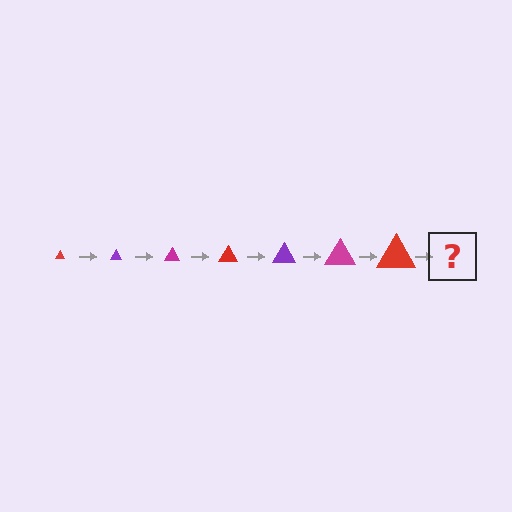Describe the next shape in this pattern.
It should be a purple triangle, larger than the previous one.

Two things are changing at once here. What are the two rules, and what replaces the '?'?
The two rules are that the triangle grows larger each step and the color cycles through red, purple, and magenta. The '?' should be a purple triangle, larger than the previous one.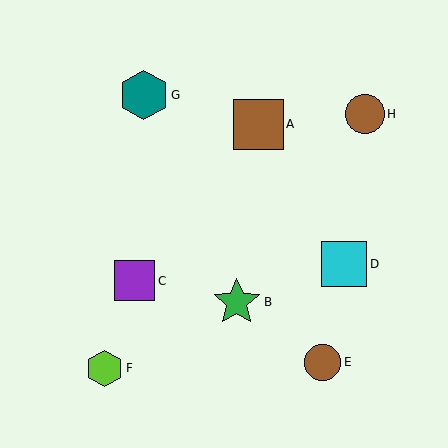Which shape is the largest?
The brown square (labeled A) is the largest.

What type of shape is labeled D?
Shape D is a cyan square.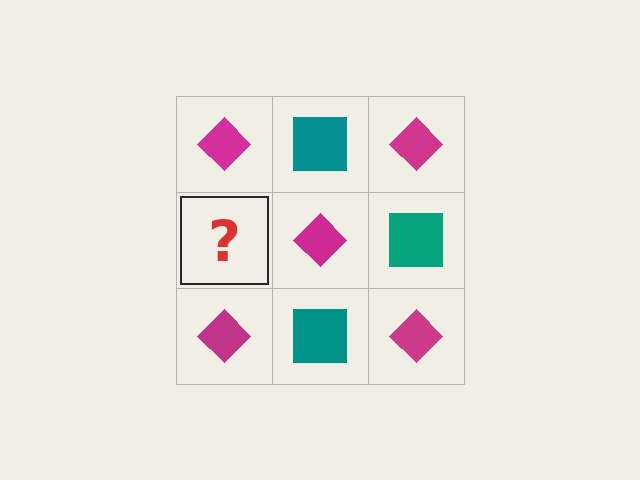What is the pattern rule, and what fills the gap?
The rule is that it alternates magenta diamond and teal square in a checkerboard pattern. The gap should be filled with a teal square.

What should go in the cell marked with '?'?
The missing cell should contain a teal square.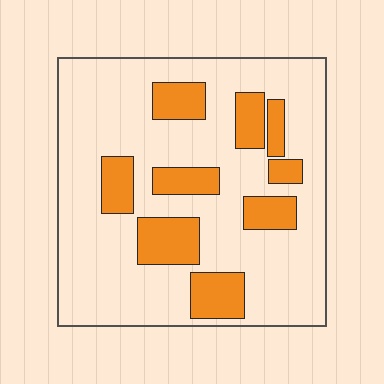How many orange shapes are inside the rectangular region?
9.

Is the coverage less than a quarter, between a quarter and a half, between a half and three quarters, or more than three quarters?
Less than a quarter.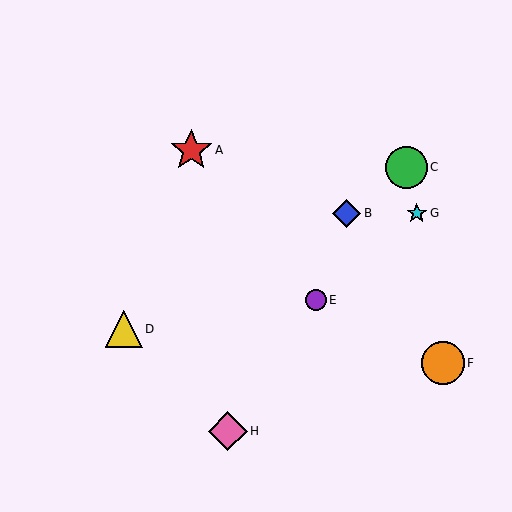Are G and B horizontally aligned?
Yes, both are at y≈213.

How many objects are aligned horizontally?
2 objects (B, G) are aligned horizontally.